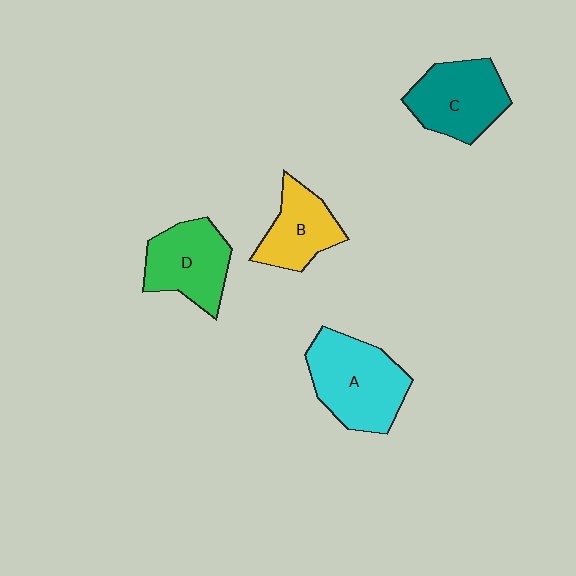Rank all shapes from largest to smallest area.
From largest to smallest: A (cyan), C (teal), D (green), B (yellow).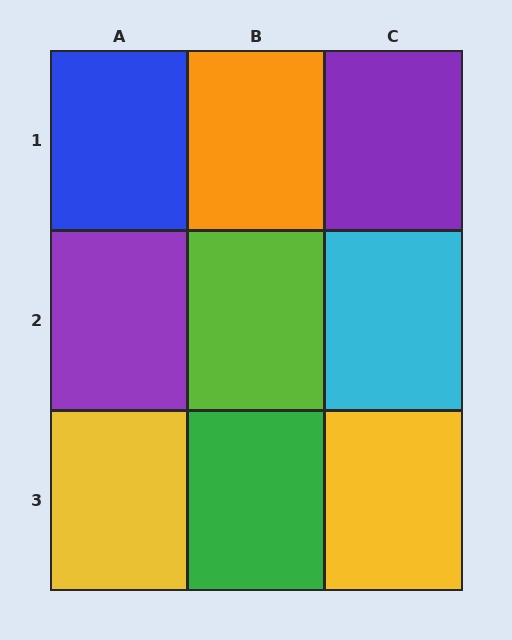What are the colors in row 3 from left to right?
Yellow, green, yellow.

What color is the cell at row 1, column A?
Blue.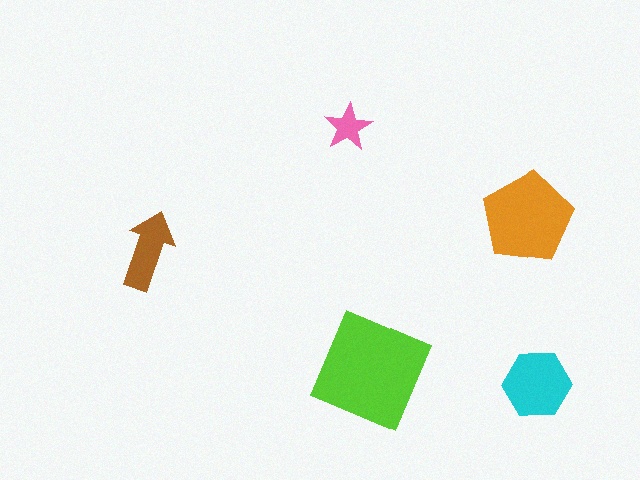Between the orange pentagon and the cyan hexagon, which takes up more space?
The orange pentagon.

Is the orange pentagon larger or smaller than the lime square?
Smaller.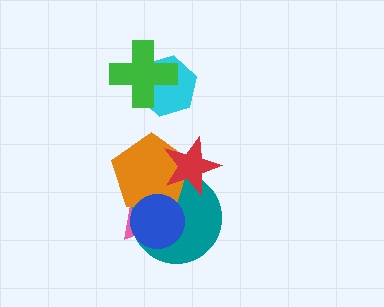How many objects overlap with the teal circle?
4 objects overlap with the teal circle.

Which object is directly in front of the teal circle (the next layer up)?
The orange pentagon is directly in front of the teal circle.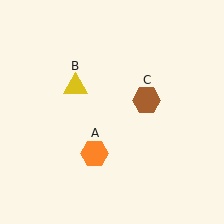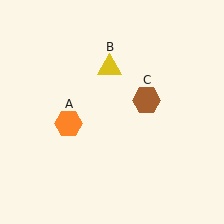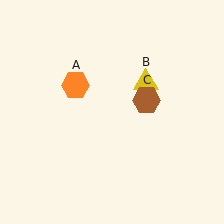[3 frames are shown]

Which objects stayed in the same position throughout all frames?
Brown hexagon (object C) remained stationary.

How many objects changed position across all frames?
2 objects changed position: orange hexagon (object A), yellow triangle (object B).